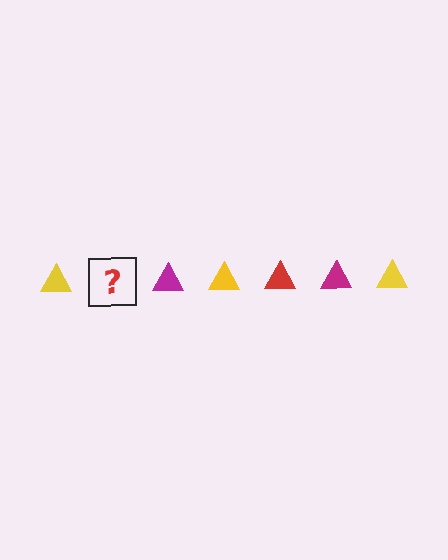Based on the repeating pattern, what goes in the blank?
The blank should be a red triangle.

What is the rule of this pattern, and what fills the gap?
The rule is that the pattern cycles through yellow, red, magenta triangles. The gap should be filled with a red triangle.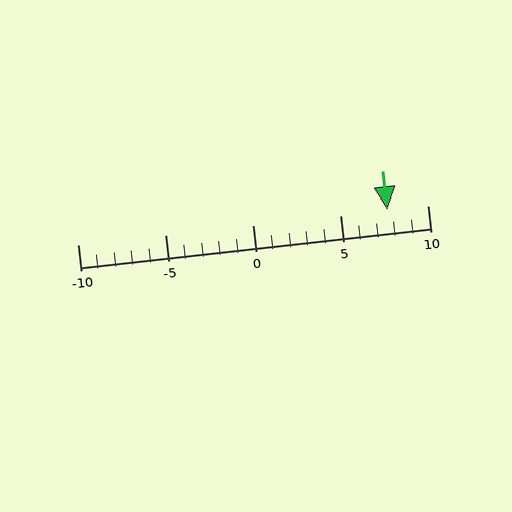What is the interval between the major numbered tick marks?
The major tick marks are spaced 5 units apart.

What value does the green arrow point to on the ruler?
The green arrow points to approximately 8.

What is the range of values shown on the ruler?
The ruler shows values from -10 to 10.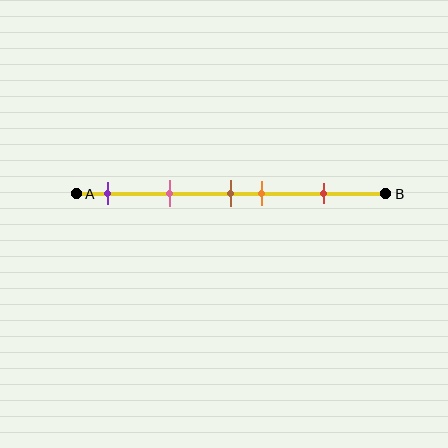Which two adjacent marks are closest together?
The brown and orange marks are the closest adjacent pair.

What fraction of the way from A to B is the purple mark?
The purple mark is approximately 10% (0.1) of the way from A to B.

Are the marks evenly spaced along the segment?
No, the marks are not evenly spaced.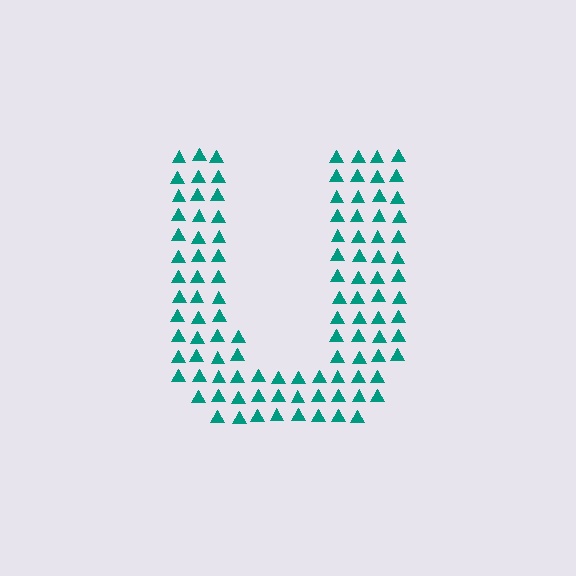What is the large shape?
The large shape is the letter U.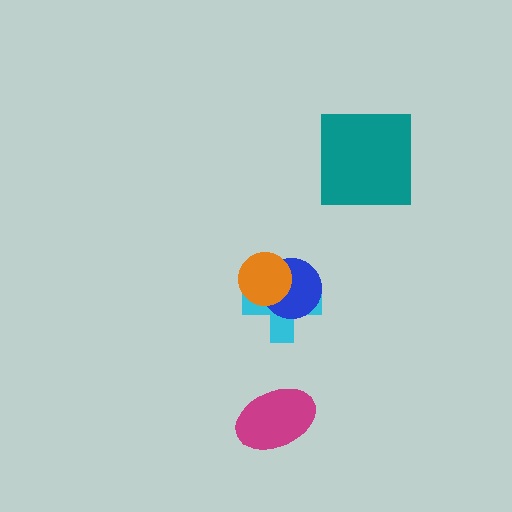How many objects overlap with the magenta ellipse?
0 objects overlap with the magenta ellipse.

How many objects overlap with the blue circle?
2 objects overlap with the blue circle.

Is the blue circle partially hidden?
Yes, it is partially covered by another shape.